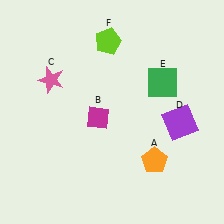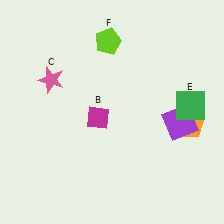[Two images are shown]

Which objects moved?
The objects that moved are: the orange pentagon (A), the green square (E).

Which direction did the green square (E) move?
The green square (E) moved right.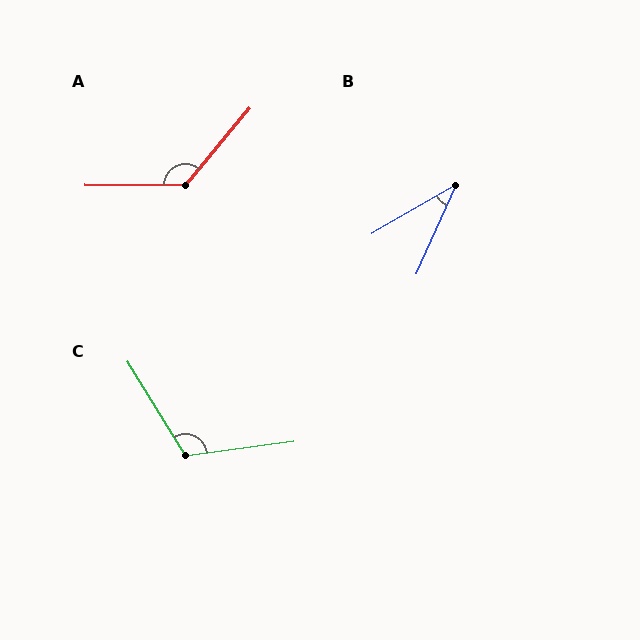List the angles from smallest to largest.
B (36°), C (114°), A (129°).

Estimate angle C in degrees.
Approximately 114 degrees.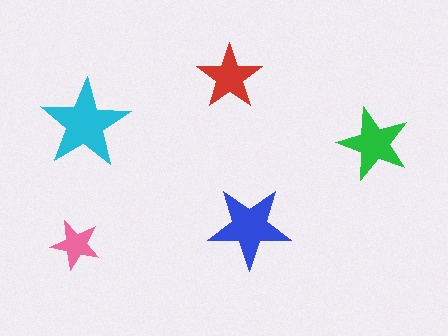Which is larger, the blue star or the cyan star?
The cyan one.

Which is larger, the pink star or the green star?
The green one.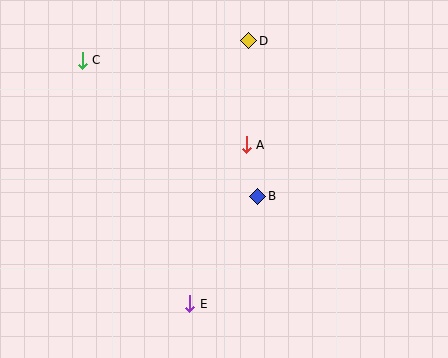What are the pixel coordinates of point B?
Point B is at (258, 196).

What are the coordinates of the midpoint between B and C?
The midpoint between B and C is at (170, 128).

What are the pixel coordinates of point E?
Point E is at (190, 304).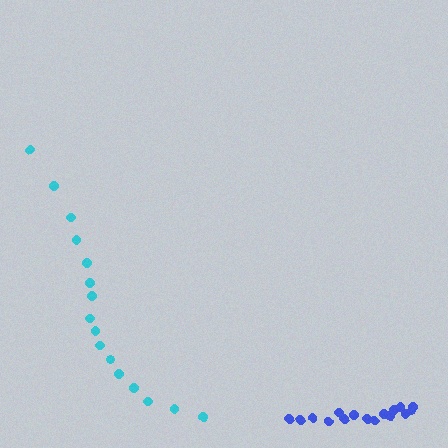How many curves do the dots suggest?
There are 2 distinct paths.